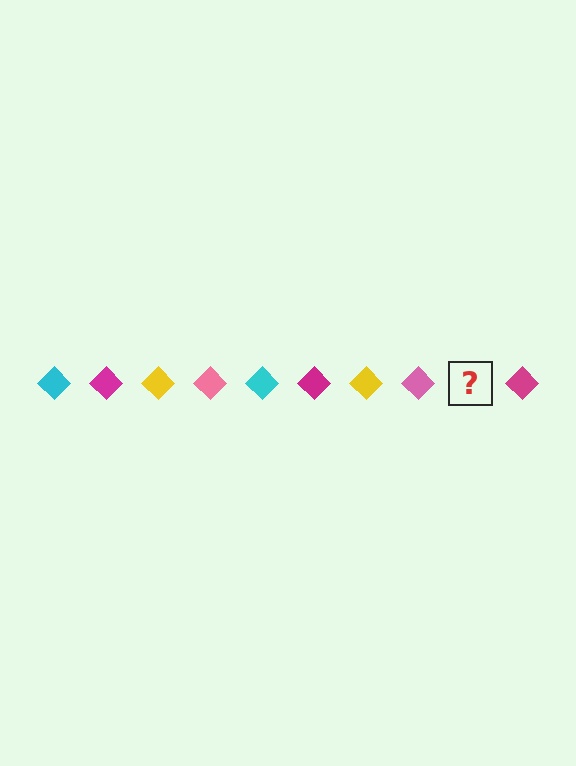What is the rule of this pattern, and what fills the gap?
The rule is that the pattern cycles through cyan, magenta, yellow, pink diamonds. The gap should be filled with a cyan diamond.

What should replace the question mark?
The question mark should be replaced with a cyan diamond.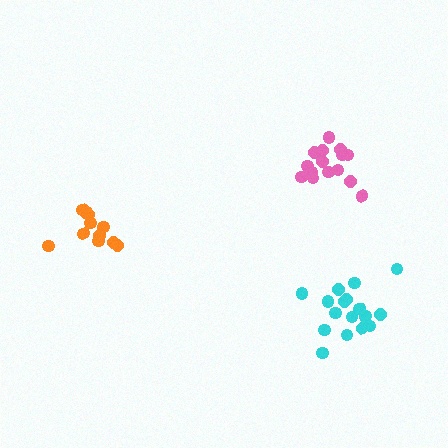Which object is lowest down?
The cyan cluster is bottommost.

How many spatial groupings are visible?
There are 3 spatial groupings.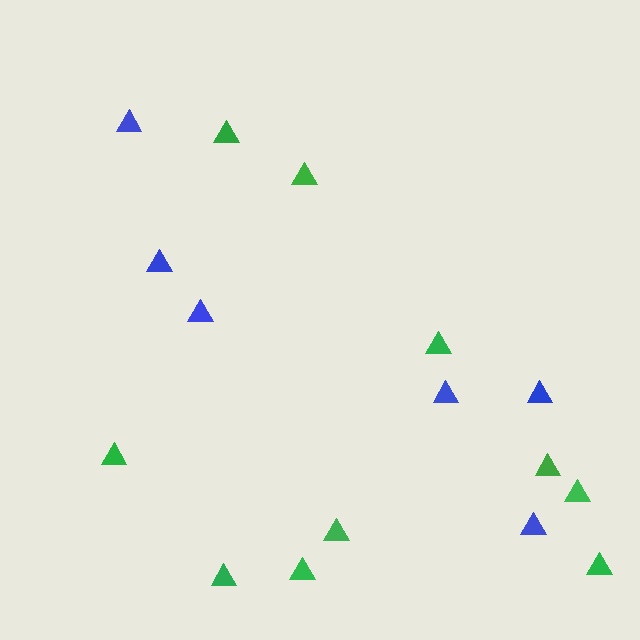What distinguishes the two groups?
There are 2 groups: one group of green triangles (10) and one group of blue triangles (6).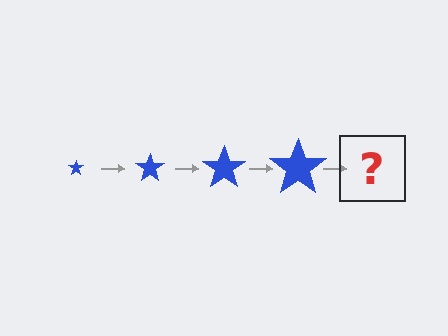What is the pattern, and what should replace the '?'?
The pattern is that the star gets progressively larger each step. The '?' should be a blue star, larger than the previous one.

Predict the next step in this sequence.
The next step is a blue star, larger than the previous one.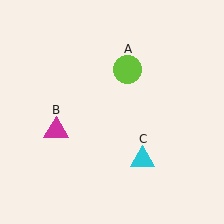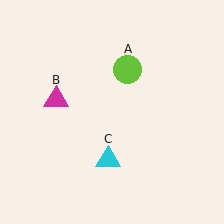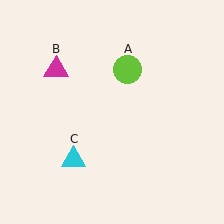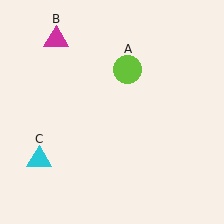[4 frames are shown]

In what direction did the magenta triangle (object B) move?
The magenta triangle (object B) moved up.